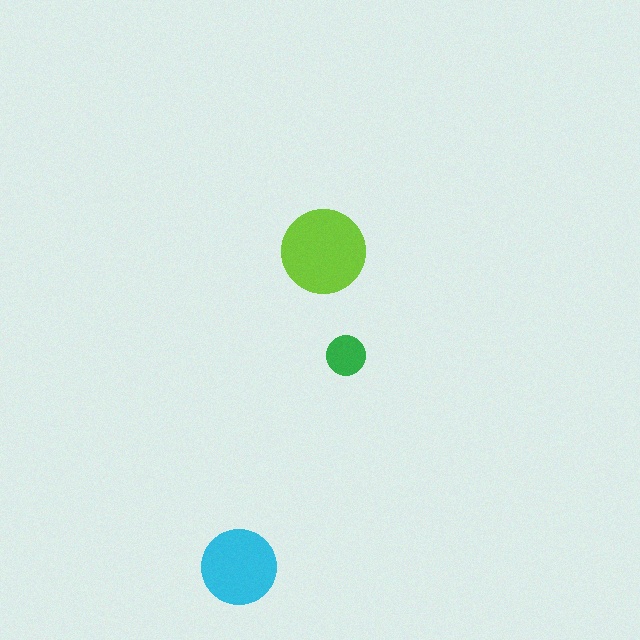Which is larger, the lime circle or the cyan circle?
The lime one.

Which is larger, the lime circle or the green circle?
The lime one.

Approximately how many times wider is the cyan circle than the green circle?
About 2 times wider.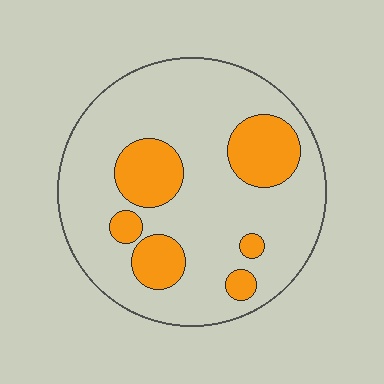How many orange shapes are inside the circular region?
6.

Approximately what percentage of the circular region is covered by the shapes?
Approximately 20%.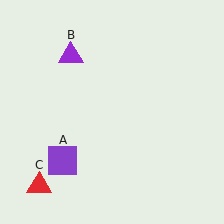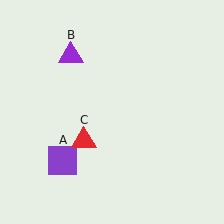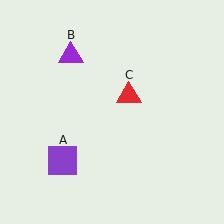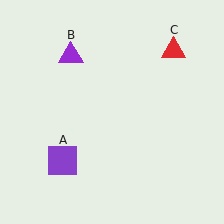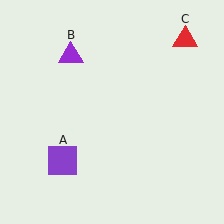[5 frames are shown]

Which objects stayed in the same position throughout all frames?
Purple square (object A) and purple triangle (object B) remained stationary.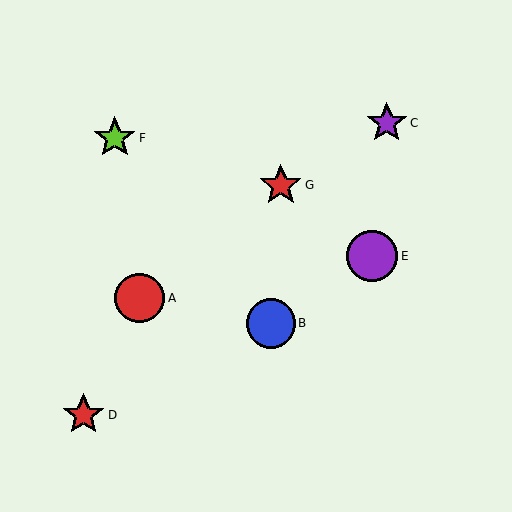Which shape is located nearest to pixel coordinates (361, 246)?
The purple circle (labeled E) at (372, 256) is nearest to that location.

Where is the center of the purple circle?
The center of the purple circle is at (372, 256).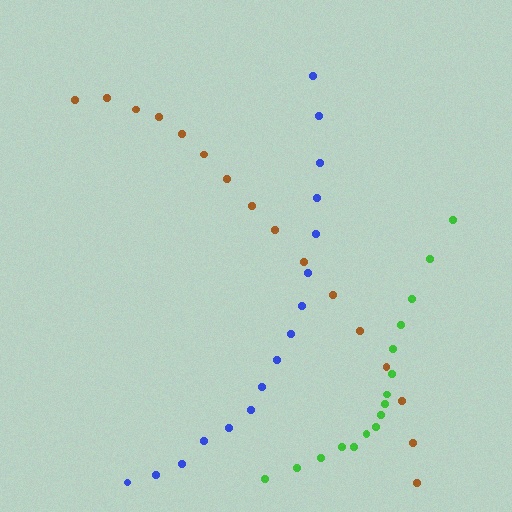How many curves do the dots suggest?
There are 3 distinct paths.